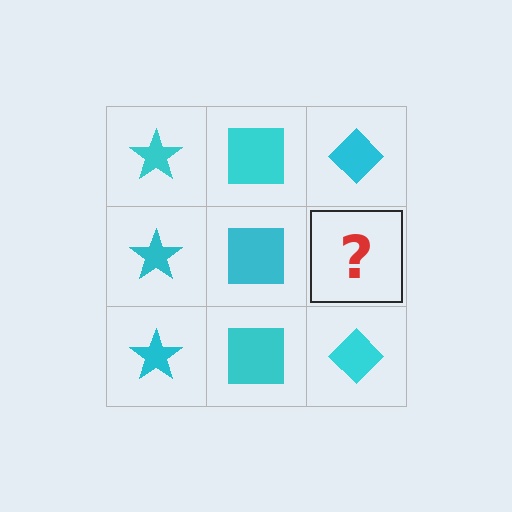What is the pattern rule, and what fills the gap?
The rule is that each column has a consistent shape. The gap should be filled with a cyan diamond.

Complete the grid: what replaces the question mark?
The question mark should be replaced with a cyan diamond.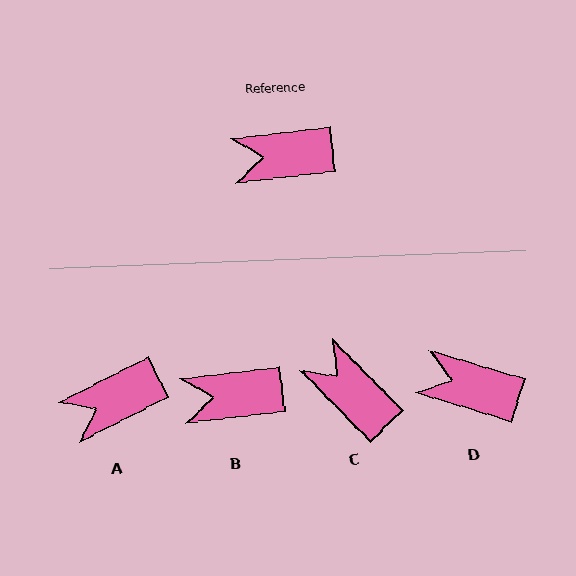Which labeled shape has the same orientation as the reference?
B.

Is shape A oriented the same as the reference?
No, it is off by about 20 degrees.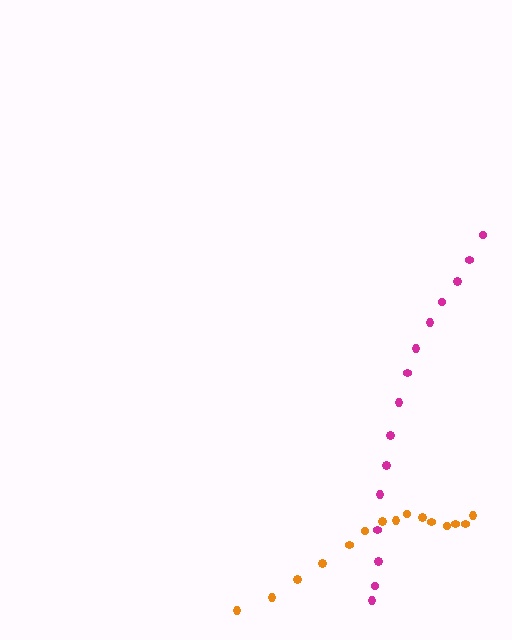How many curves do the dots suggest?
There are 2 distinct paths.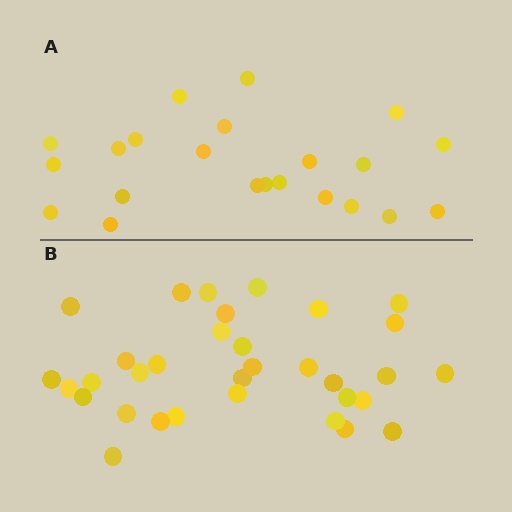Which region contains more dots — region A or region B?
Region B (the bottom region) has more dots.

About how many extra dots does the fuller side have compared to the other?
Region B has roughly 12 or so more dots than region A.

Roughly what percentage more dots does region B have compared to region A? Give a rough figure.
About 50% more.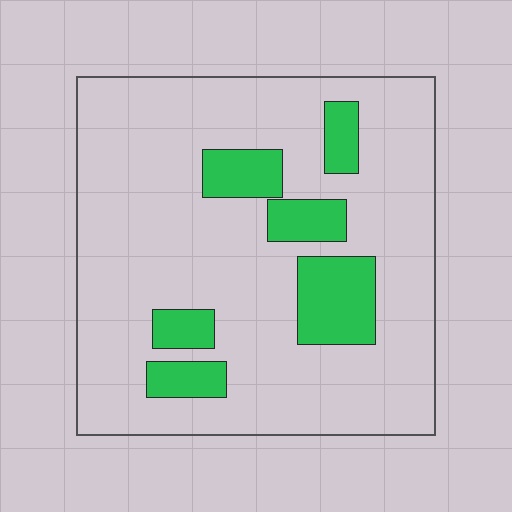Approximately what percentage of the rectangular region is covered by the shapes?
Approximately 15%.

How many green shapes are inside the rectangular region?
6.